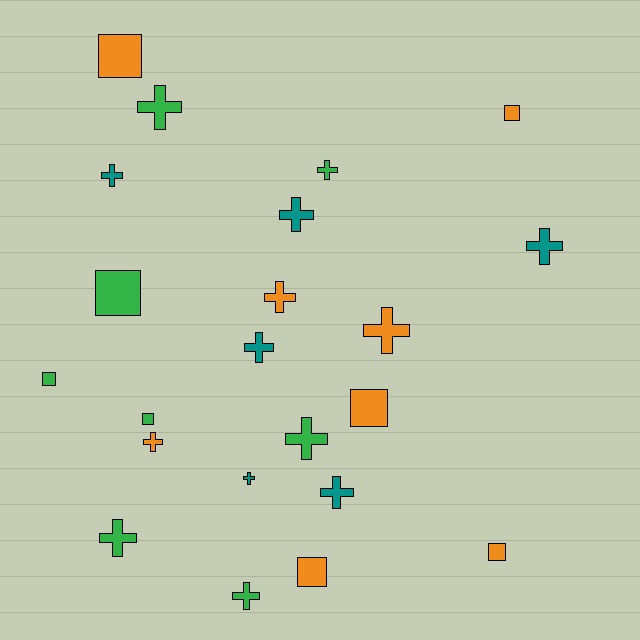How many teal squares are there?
There are no teal squares.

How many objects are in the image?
There are 22 objects.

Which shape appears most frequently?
Cross, with 14 objects.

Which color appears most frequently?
Green, with 8 objects.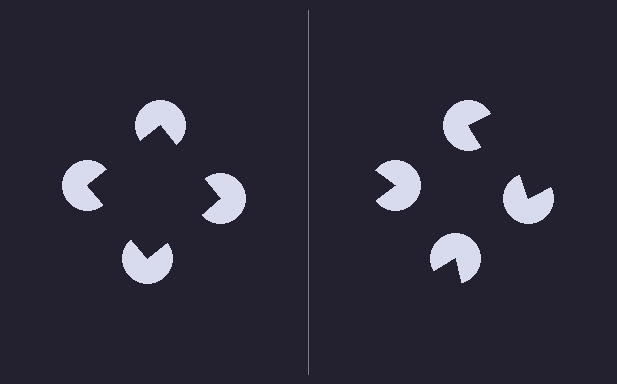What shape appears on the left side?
An illusory square.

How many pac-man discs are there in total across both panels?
8 — 4 on each side.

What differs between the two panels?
The pac-man discs are positioned identically on both sides; only the wedge orientations differ. On the left they align to a square; on the right they are misaligned.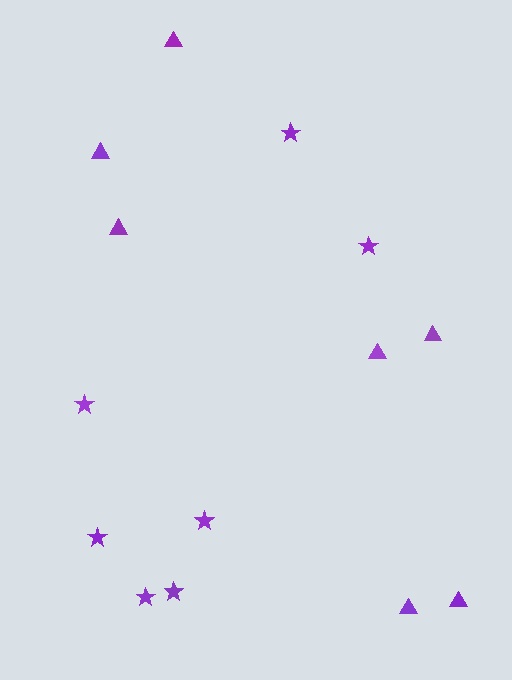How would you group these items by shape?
There are 2 groups: one group of stars (7) and one group of triangles (7).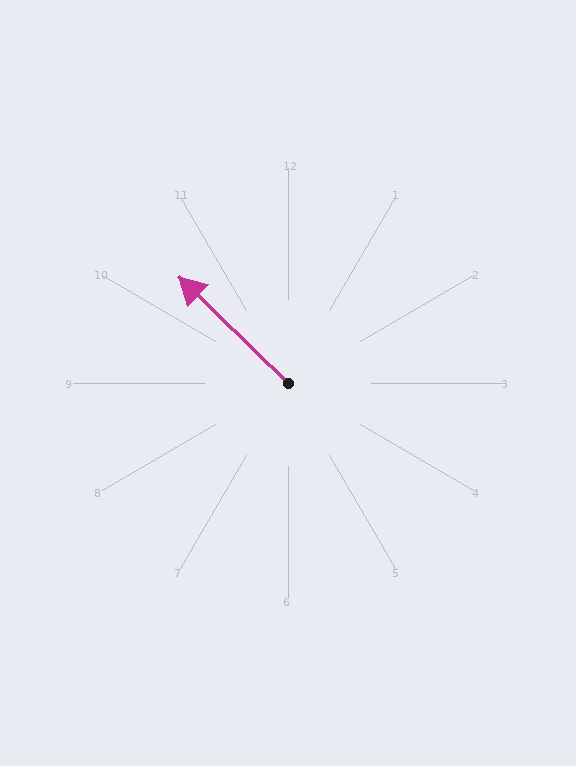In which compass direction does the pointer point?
Northwest.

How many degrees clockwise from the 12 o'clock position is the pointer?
Approximately 314 degrees.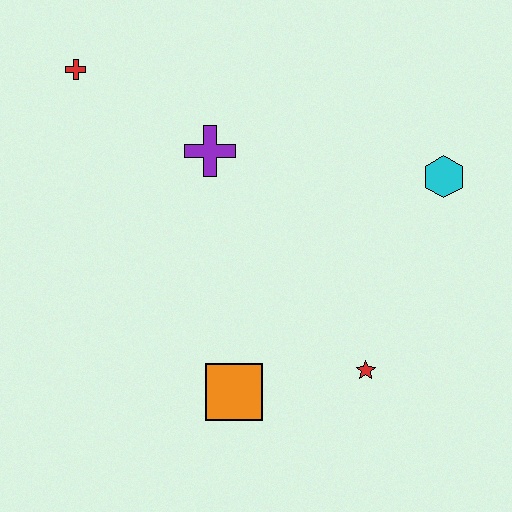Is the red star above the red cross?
No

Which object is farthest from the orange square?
The red cross is farthest from the orange square.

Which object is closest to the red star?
The orange square is closest to the red star.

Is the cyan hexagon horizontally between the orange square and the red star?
No